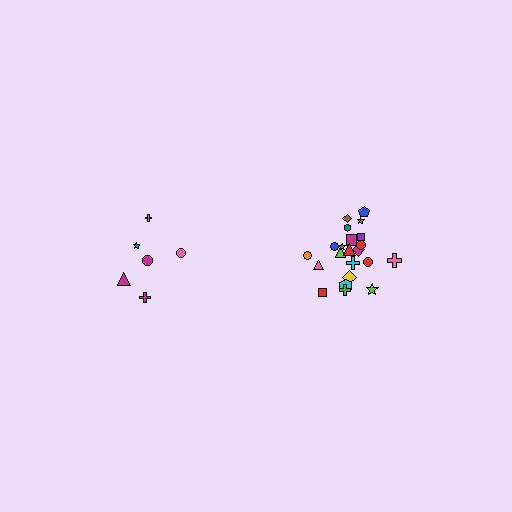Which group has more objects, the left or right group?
The right group.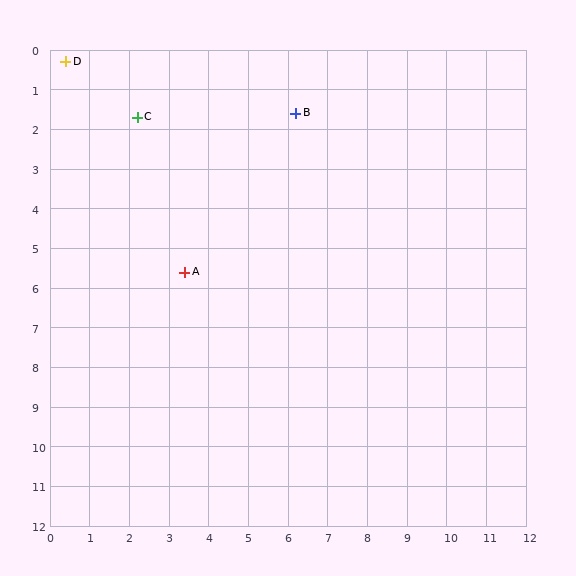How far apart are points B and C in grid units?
Points B and C are about 4.0 grid units apart.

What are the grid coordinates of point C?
Point C is at approximately (2.2, 1.7).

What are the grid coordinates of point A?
Point A is at approximately (3.4, 5.6).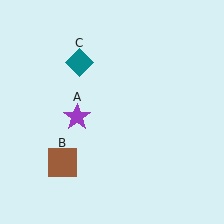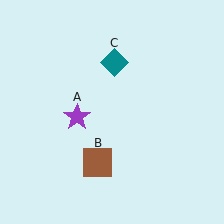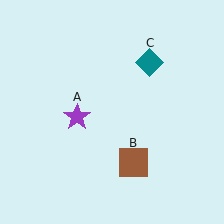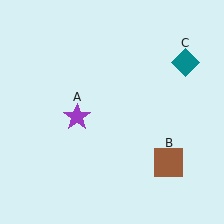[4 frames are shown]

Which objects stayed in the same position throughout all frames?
Purple star (object A) remained stationary.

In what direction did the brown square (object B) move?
The brown square (object B) moved right.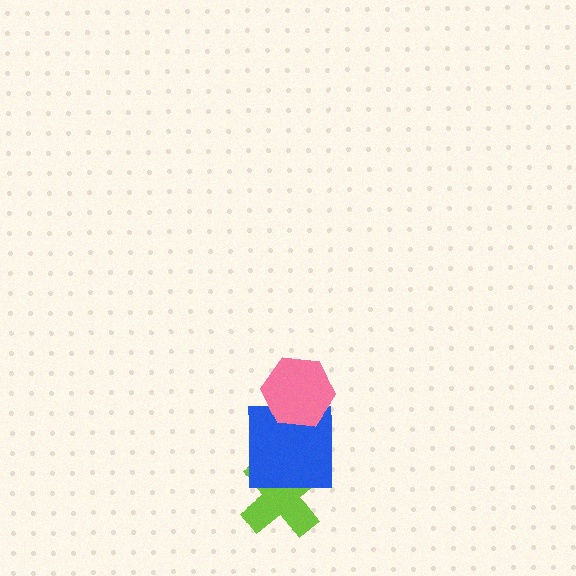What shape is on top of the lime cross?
The blue square is on top of the lime cross.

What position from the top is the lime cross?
The lime cross is 3rd from the top.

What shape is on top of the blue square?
The pink hexagon is on top of the blue square.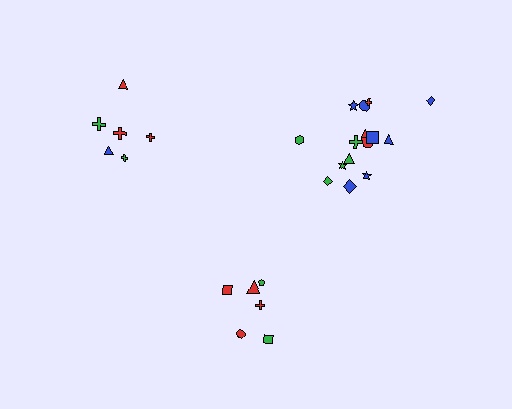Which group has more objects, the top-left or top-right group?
The top-right group.